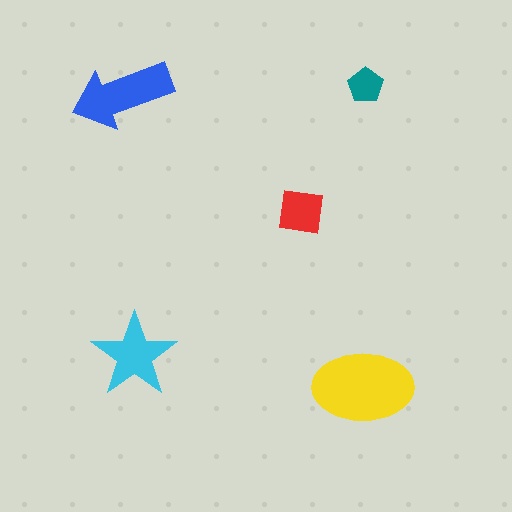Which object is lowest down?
The yellow ellipse is bottommost.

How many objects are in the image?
There are 5 objects in the image.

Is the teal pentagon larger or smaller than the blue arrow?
Smaller.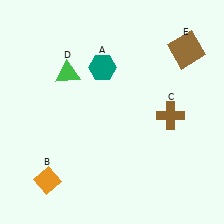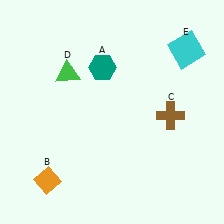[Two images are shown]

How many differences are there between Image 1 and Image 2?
There is 1 difference between the two images.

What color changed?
The square (E) changed from brown in Image 1 to cyan in Image 2.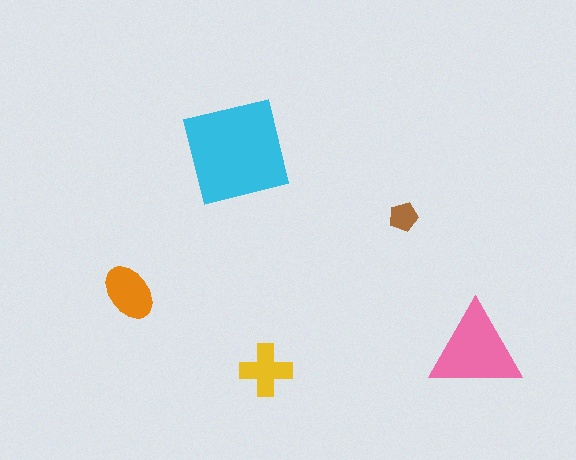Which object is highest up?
The cyan square is topmost.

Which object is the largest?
The cyan square.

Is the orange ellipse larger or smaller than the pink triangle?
Smaller.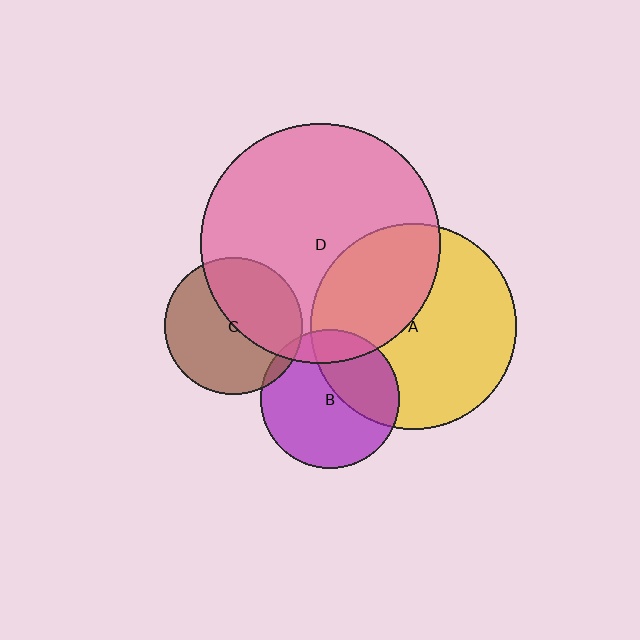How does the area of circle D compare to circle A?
Approximately 1.4 times.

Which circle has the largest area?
Circle D (pink).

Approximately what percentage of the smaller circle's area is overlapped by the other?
Approximately 40%.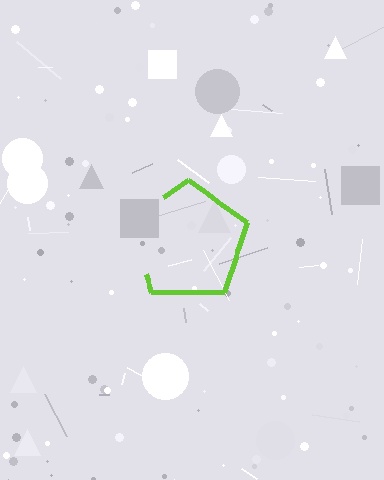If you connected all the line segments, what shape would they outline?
They would outline a pentagon.